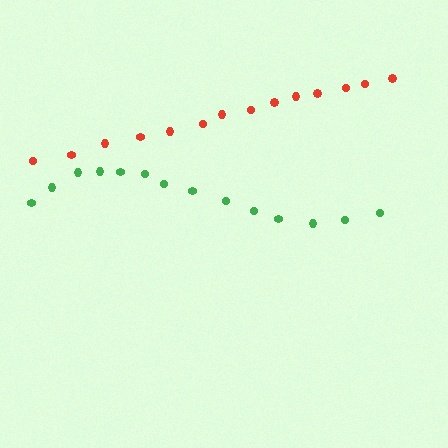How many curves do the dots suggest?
There are 2 distinct paths.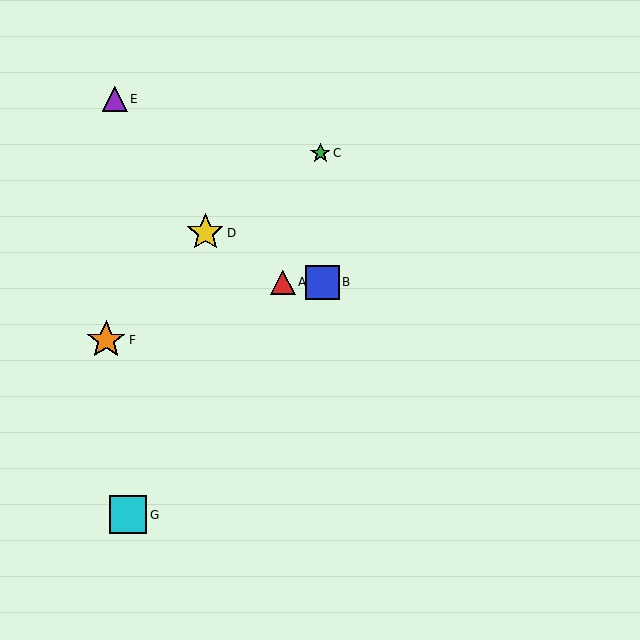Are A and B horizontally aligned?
Yes, both are at y≈282.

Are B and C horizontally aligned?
No, B is at y≈282 and C is at y≈153.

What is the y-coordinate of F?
Object F is at y≈340.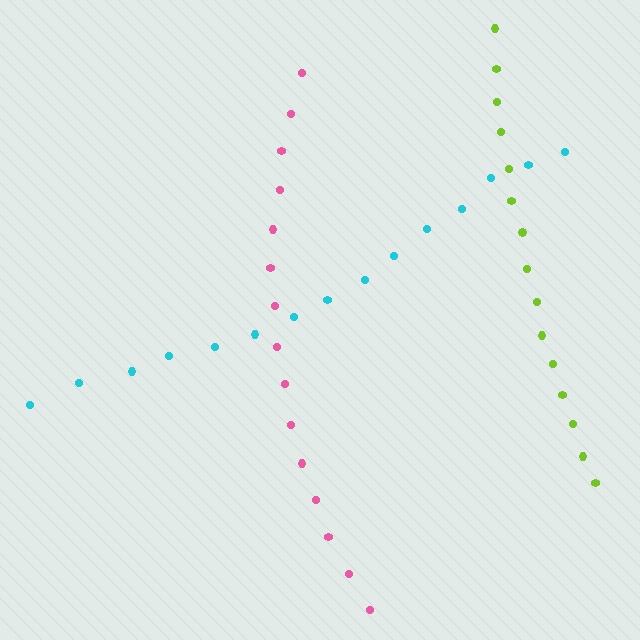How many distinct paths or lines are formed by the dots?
There are 3 distinct paths.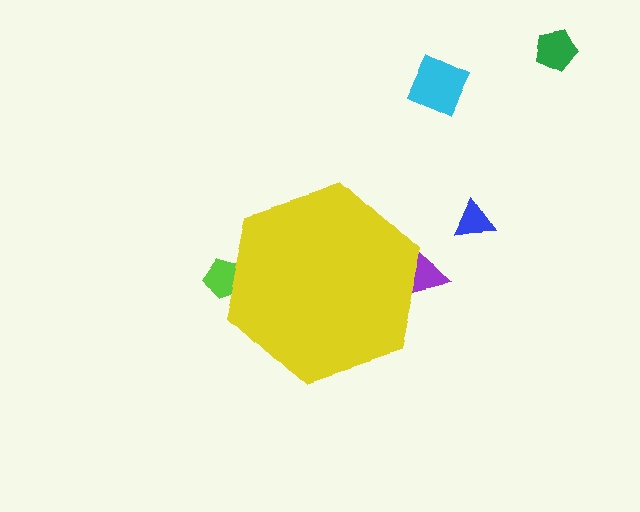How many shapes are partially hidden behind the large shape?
2 shapes are partially hidden.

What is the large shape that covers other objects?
A yellow hexagon.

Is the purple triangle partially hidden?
Yes, the purple triangle is partially hidden behind the yellow hexagon.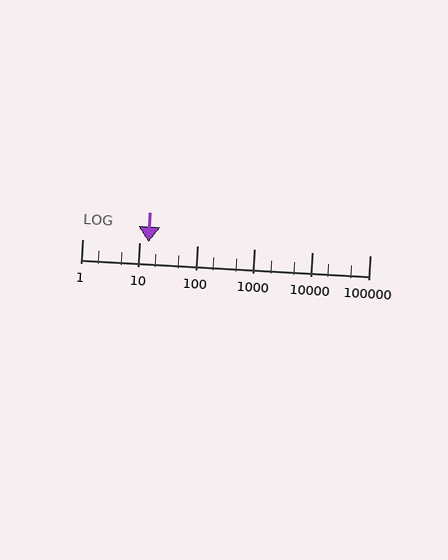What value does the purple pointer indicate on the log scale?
The pointer indicates approximately 14.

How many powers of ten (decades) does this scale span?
The scale spans 5 decades, from 1 to 100000.